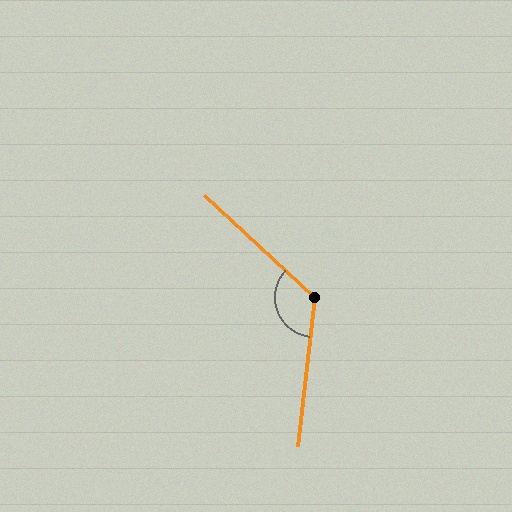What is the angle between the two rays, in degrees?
Approximately 126 degrees.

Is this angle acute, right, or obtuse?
It is obtuse.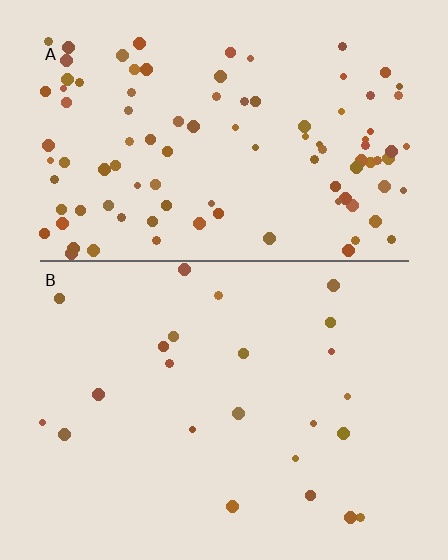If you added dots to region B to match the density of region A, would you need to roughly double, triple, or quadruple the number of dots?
Approximately quadruple.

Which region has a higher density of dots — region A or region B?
A (the top).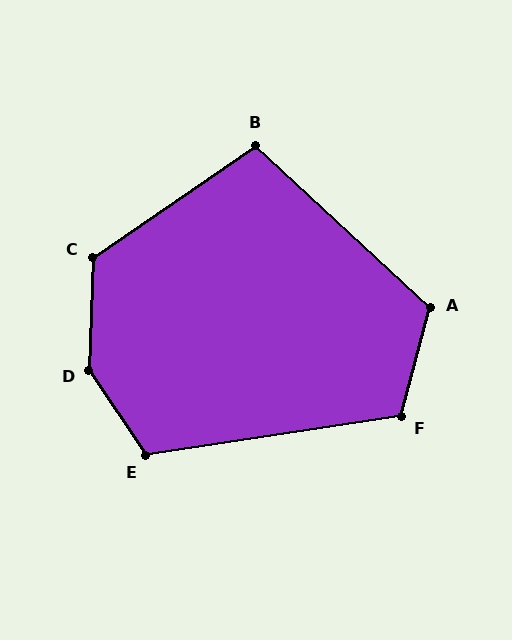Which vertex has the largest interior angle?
D, at approximately 144 degrees.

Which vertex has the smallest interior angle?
B, at approximately 102 degrees.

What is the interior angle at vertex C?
Approximately 127 degrees (obtuse).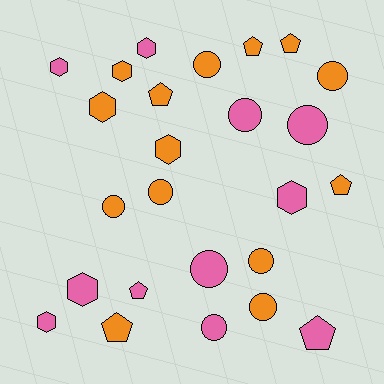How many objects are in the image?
There are 25 objects.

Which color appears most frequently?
Orange, with 14 objects.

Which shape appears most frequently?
Circle, with 10 objects.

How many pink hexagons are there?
There are 5 pink hexagons.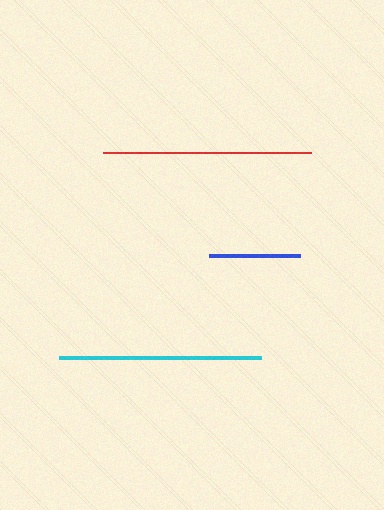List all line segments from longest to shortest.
From longest to shortest: red, cyan, blue.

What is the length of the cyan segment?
The cyan segment is approximately 202 pixels long.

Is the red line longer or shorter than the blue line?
The red line is longer than the blue line.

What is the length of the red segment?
The red segment is approximately 208 pixels long.